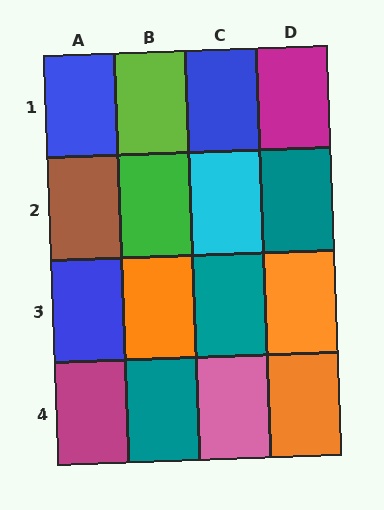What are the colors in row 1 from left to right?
Blue, lime, blue, magenta.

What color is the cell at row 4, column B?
Teal.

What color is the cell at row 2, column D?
Teal.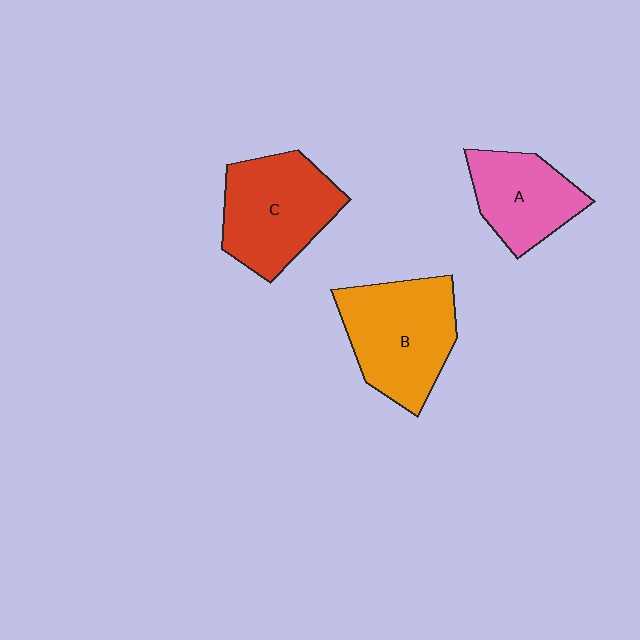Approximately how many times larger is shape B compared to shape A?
Approximately 1.4 times.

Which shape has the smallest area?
Shape A (pink).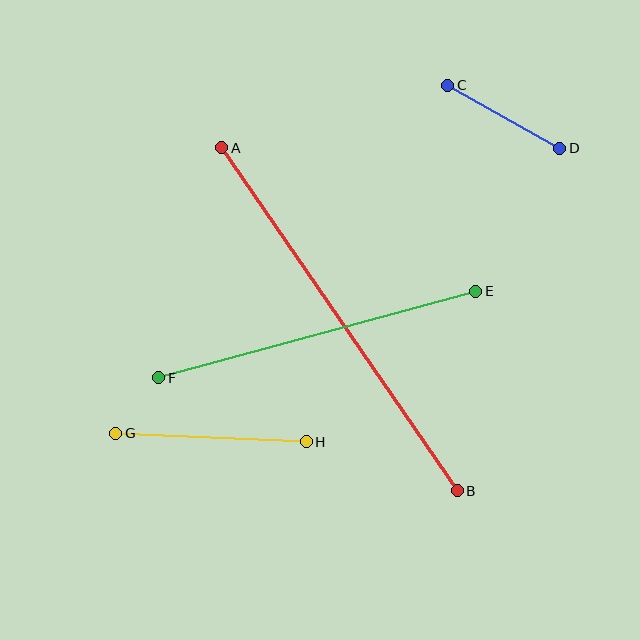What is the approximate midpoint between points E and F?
The midpoint is at approximately (317, 334) pixels.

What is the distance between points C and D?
The distance is approximately 129 pixels.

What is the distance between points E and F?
The distance is approximately 329 pixels.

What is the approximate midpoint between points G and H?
The midpoint is at approximately (211, 438) pixels.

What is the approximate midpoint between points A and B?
The midpoint is at approximately (340, 319) pixels.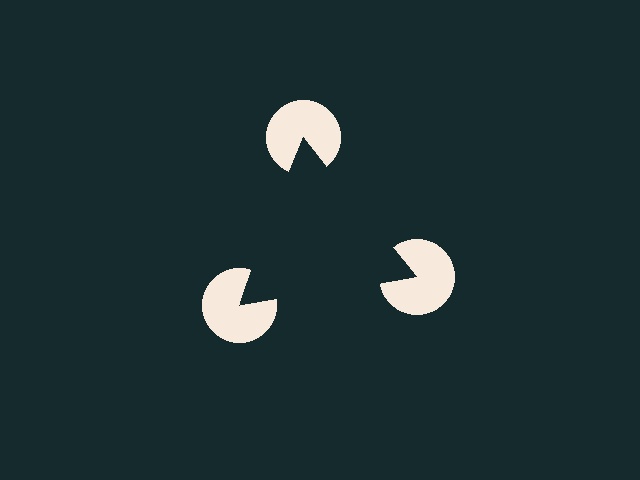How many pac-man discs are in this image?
There are 3 — one at each vertex of the illusory triangle.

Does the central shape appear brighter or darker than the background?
It typically appears slightly darker than the background, even though no actual brightness change is drawn.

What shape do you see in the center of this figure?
An illusory triangle — its edges are inferred from the aligned wedge cuts in the pac-man discs, not physically drawn.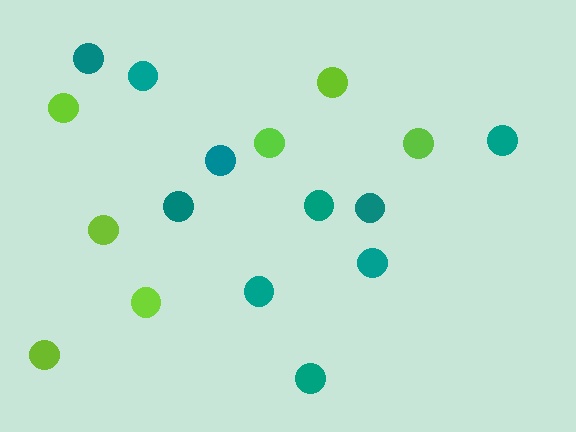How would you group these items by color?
There are 2 groups: one group of teal circles (10) and one group of lime circles (7).